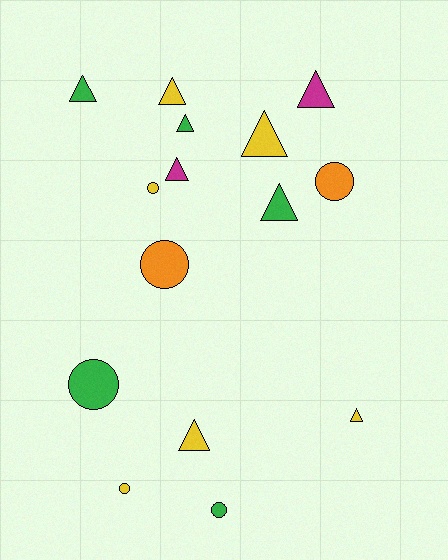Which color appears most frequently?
Yellow, with 6 objects.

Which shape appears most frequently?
Triangle, with 9 objects.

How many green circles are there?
There are 2 green circles.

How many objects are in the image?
There are 15 objects.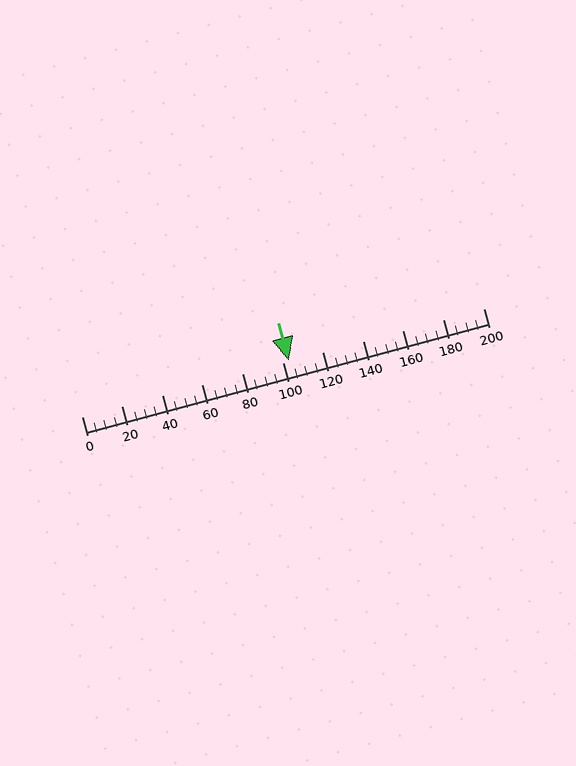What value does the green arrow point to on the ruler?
The green arrow points to approximately 103.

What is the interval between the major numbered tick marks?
The major tick marks are spaced 20 units apart.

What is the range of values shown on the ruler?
The ruler shows values from 0 to 200.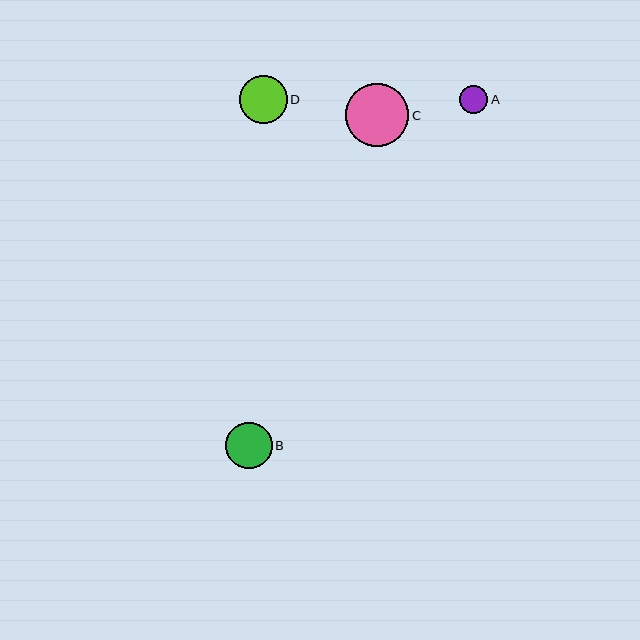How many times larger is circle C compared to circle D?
Circle C is approximately 1.3 times the size of circle D.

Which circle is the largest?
Circle C is the largest with a size of approximately 63 pixels.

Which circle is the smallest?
Circle A is the smallest with a size of approximately 28 pixels.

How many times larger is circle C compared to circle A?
Circle C is approximately 2.3 times the size of circle A.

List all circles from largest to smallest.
From largest to smallest: C, D, B, A.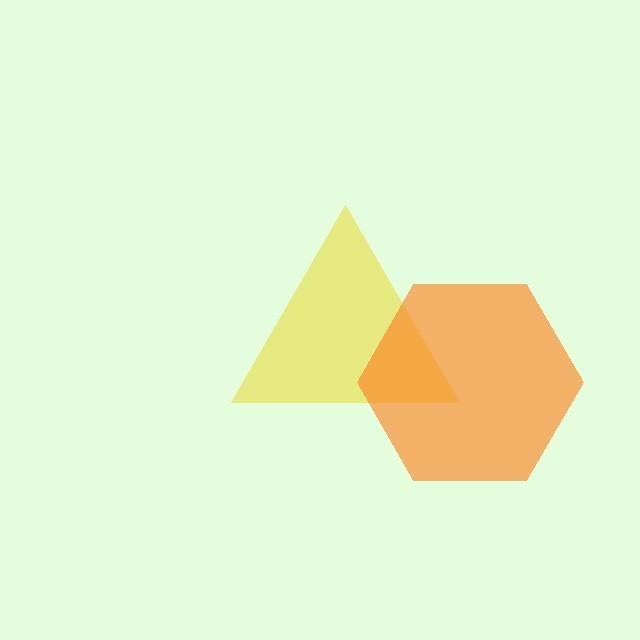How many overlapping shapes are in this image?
There are 2 overlapping shapes in the image.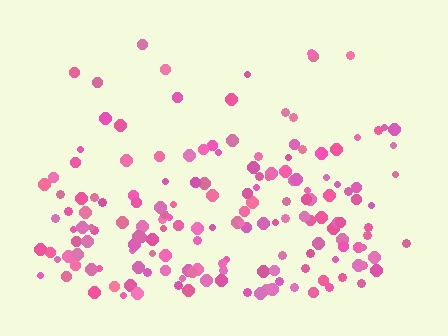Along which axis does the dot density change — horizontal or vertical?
Vertical.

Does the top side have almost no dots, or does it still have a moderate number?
Still a moderate number, just noticeably fewer than the bottom.